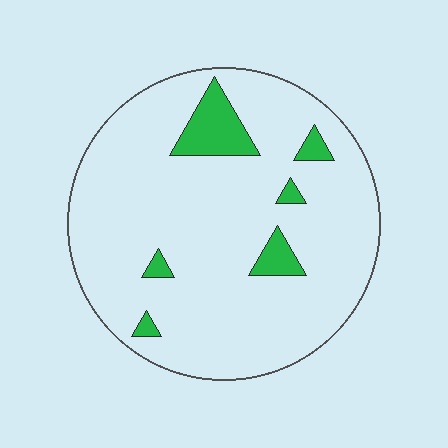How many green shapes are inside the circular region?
6.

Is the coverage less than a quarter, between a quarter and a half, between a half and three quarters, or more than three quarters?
Less than a quarter.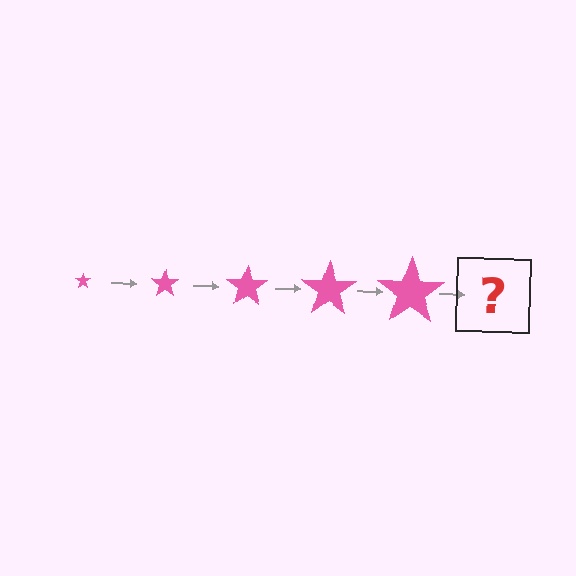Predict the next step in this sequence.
The next step is a pink star, larger than the previous one.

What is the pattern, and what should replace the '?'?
The pattern is that the star gets progressively larger each step. The '?' should be a pink star, larger than the previous one.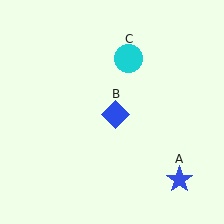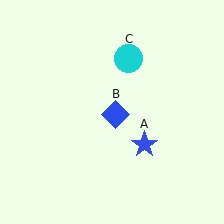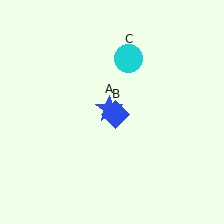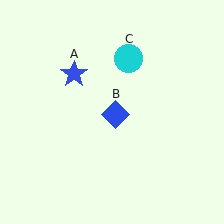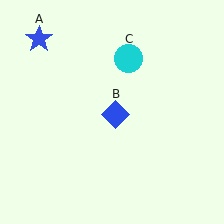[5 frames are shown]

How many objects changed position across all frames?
1 object changed position: blue star (object A).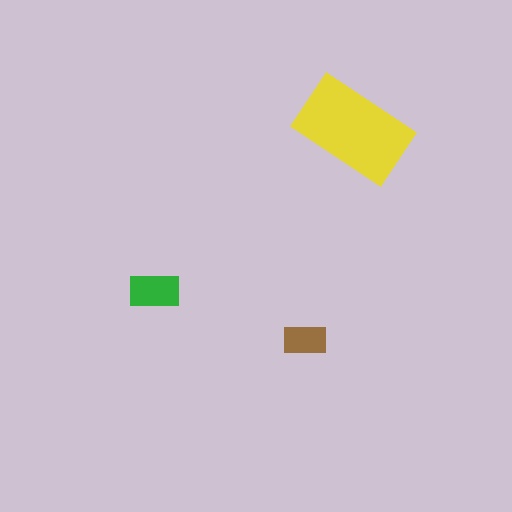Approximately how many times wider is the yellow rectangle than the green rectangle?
About 2.5 times wider.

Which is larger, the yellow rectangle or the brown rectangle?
The yellow one.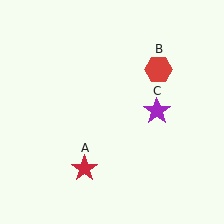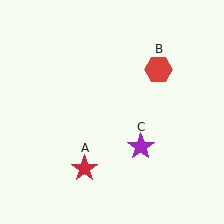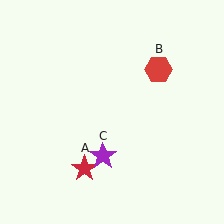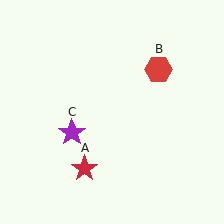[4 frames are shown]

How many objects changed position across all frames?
1 object changed position: purple star (object C).